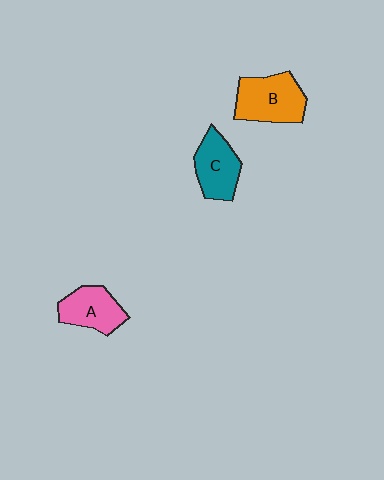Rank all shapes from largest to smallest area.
From largest to smallest: B (orange), C (teal), A (pink).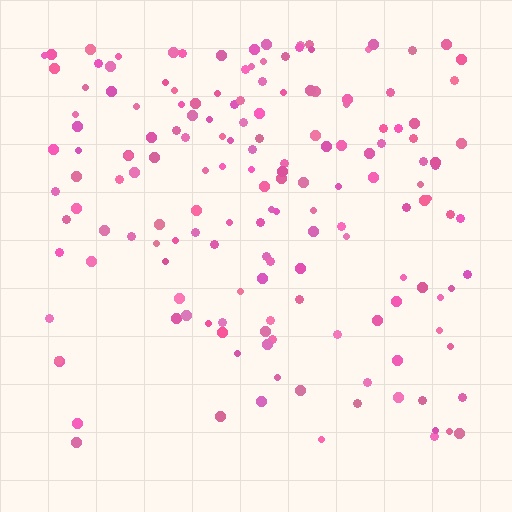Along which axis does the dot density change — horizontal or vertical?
Vertical.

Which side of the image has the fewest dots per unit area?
The bottom.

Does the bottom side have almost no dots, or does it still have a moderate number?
Still a moderate number, just noticeably fewer than the top.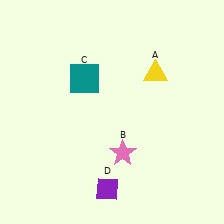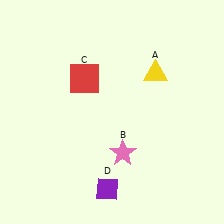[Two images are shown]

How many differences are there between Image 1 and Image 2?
There is 1 difference between the two images.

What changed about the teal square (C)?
In Image 1, C is teal. In Image 2, it changed to red.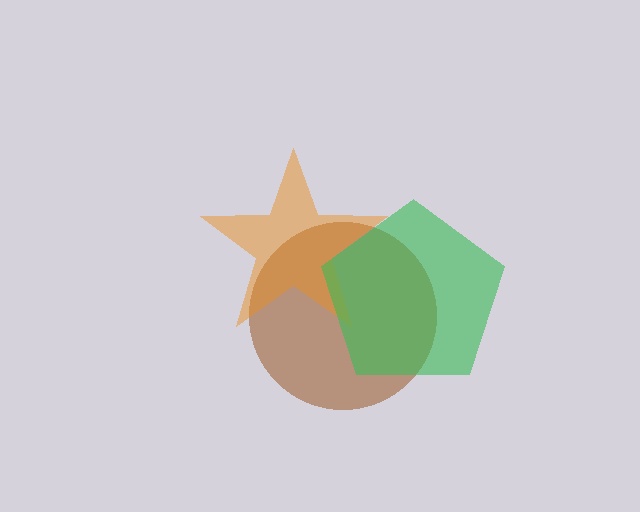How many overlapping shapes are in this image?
There are 3 overlapping shapes in the image.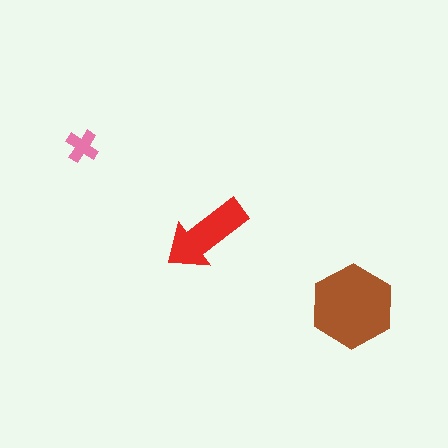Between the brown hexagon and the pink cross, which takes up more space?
The brown hexagon.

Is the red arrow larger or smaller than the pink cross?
Larger.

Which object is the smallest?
The pink cross.